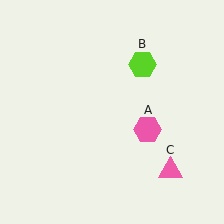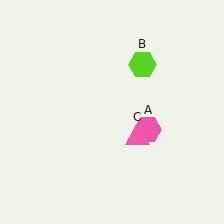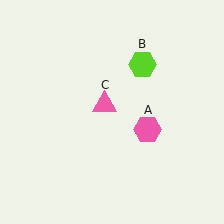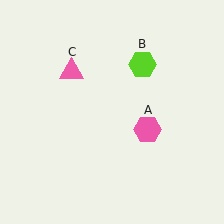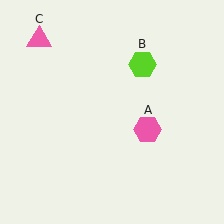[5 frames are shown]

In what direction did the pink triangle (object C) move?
The pink triangle (object C) moved up and to the left.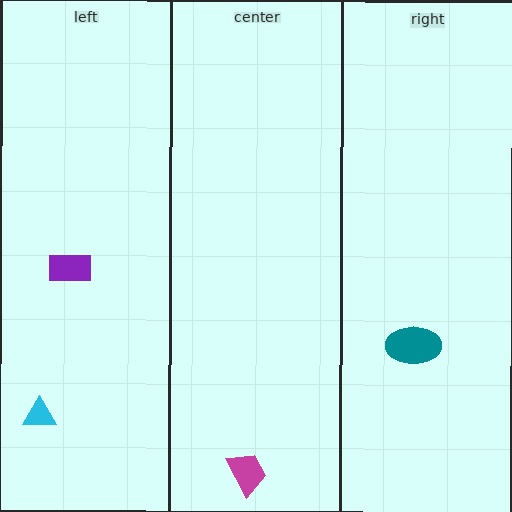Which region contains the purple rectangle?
The left region.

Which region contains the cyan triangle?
The left region.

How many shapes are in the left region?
2.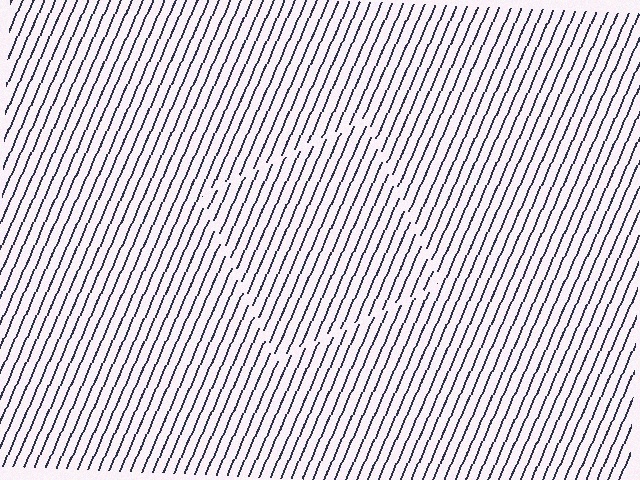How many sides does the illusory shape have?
4 sides — the line-ends trace a square.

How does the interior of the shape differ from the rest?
The interior of the shape contains the same grating, shifted by half a period — the contour is defined by the phase discontinuity where line-ends from the inner and outer gratings abut.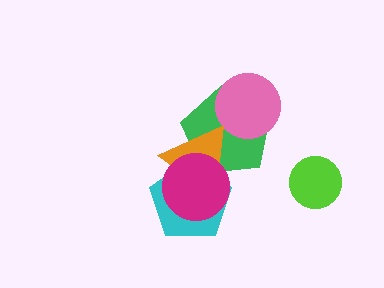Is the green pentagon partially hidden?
Yes, it is partially covered by another shape.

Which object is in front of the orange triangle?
The magenta circle is in front of the orange triangle.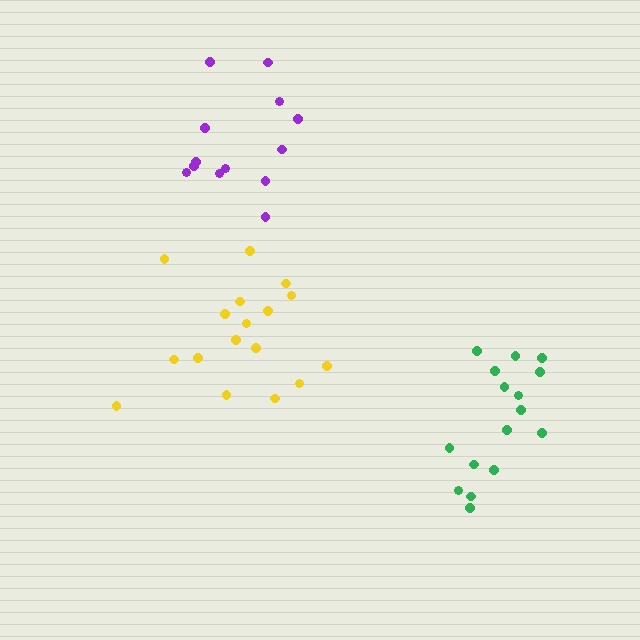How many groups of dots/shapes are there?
There are 3 groups.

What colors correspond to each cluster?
The clusters are colored: purple, yellow, green.